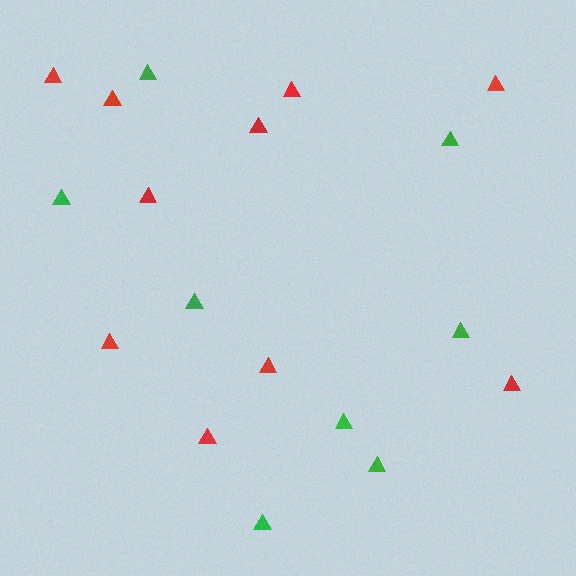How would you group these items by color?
There are 2 groups: one group of red triangles (10) and one group of green triangles (8).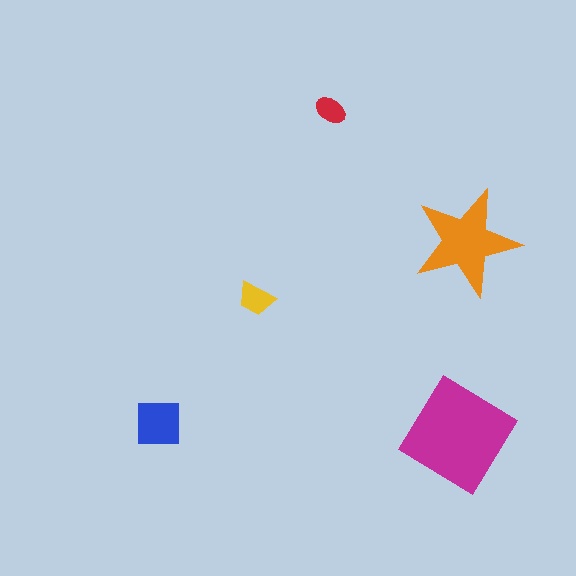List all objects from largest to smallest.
The magenta diamond, the orange star, the blue square, the yellow trapezoid, the red ellipse.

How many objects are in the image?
There are 5 objects in the image.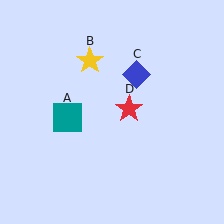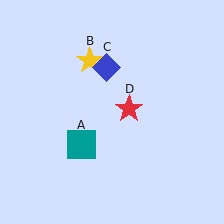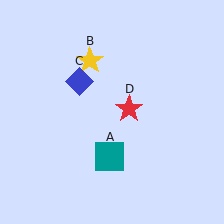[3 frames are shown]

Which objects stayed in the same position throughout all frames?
Yellow star (object B) and red star (object D) remained stationary.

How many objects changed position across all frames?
2 objects changed position: teal square (object A), blue diamond (object C).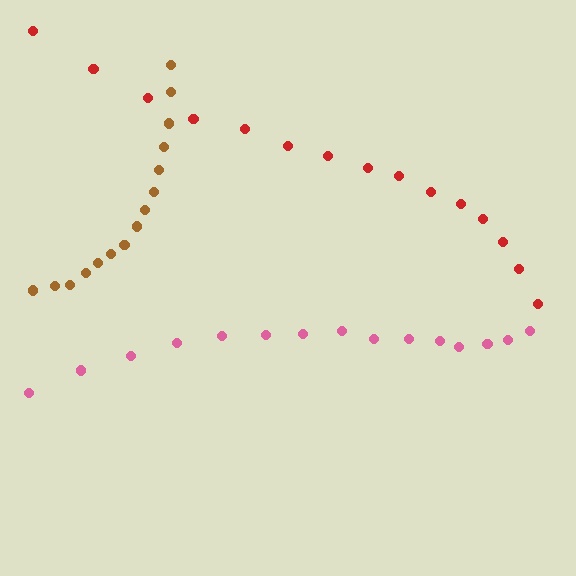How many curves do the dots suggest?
There are 3 distinct paths.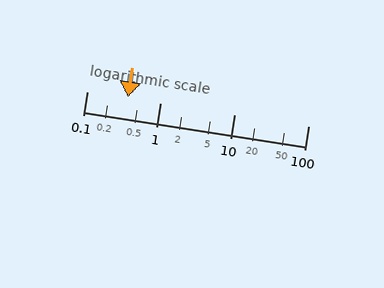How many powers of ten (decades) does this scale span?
The scale spans 3 decades, from 0.1 to 100.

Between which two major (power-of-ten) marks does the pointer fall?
The pointer is between 0.1 and 1.